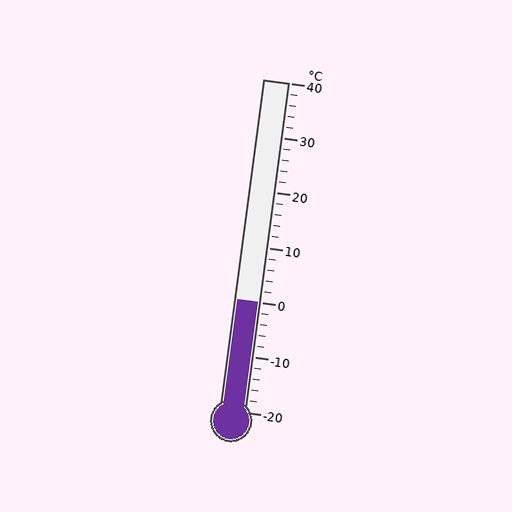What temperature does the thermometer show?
The thermometer shows approximately 0°C.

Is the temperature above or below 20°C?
The temperature is below 20°C.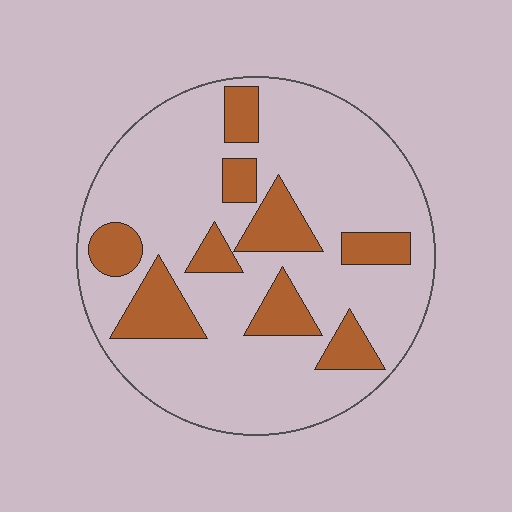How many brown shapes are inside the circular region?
9.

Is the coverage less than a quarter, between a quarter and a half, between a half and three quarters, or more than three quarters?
Less than a quarter.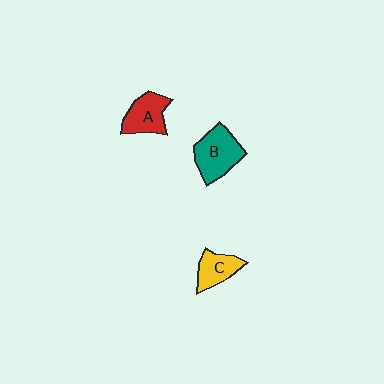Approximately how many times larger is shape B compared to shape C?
Approximately 1.5 times.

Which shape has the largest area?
Shape B (teal).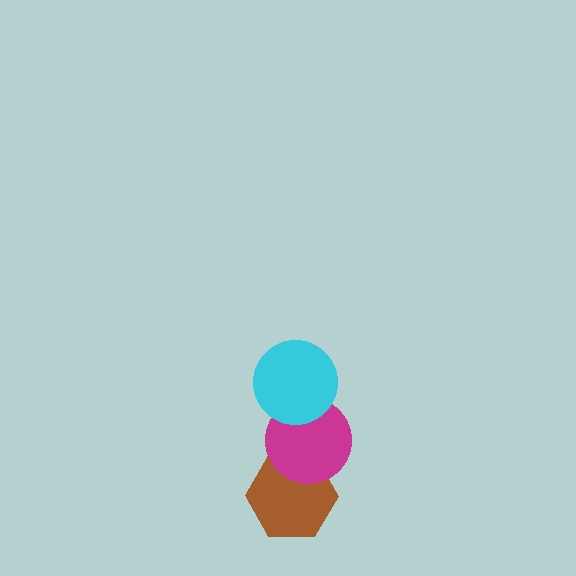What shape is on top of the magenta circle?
The cyan circle is on top of the magenta circle.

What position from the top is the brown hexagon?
The brown hexagon is 3rd from the top.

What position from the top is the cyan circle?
The cyan circle is 1st from the top.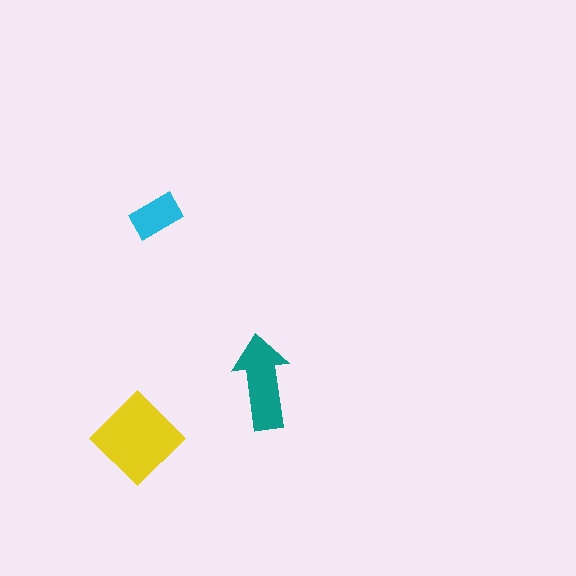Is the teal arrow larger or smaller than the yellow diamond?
Smaller.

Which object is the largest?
The yellow diamond.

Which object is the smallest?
The cyan rectangle.